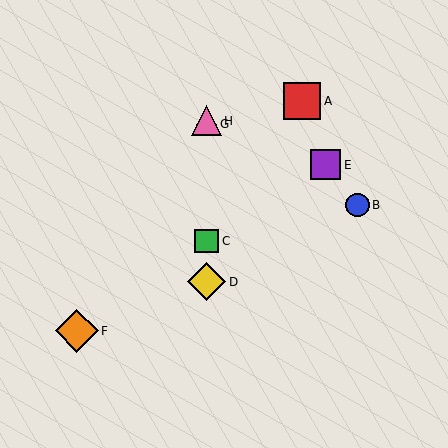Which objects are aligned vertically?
Objects C, D, G, H are aligned vertically.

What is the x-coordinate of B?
Object B is at x≈357.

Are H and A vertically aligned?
No, H is at x≈207 and A is at x≈302.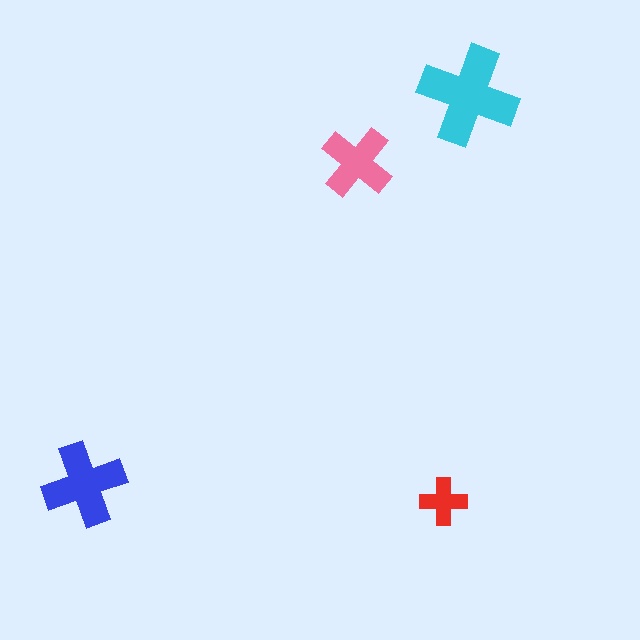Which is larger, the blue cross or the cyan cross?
The cyan one.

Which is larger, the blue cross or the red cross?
The blue one.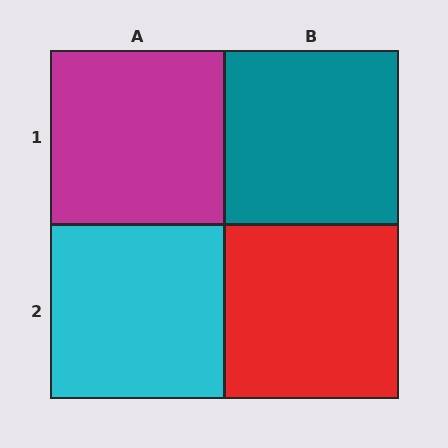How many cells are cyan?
1 cell is cyan.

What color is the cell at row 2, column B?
Red.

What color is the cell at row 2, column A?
Cyan.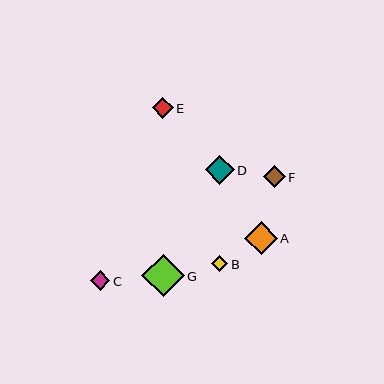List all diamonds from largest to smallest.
From largest to smallest: G, A, D, F, E, C, B.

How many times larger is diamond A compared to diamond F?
Diamond A is approximately 1.5 times the size of diamond F.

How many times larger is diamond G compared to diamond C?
Diamond G is approximately 2.1 times the size of diamond C.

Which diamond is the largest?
Diamond G is the largest with a size of approximately 42 pixels.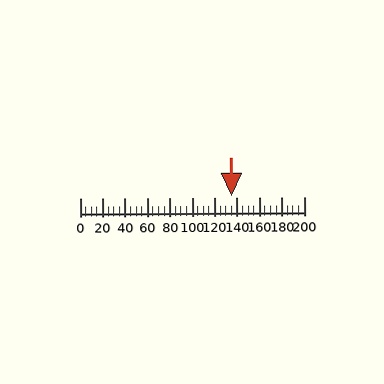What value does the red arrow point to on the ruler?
The red arrow points to approximately 135.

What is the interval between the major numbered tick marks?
The major tick marks are spaced 20 units apart.